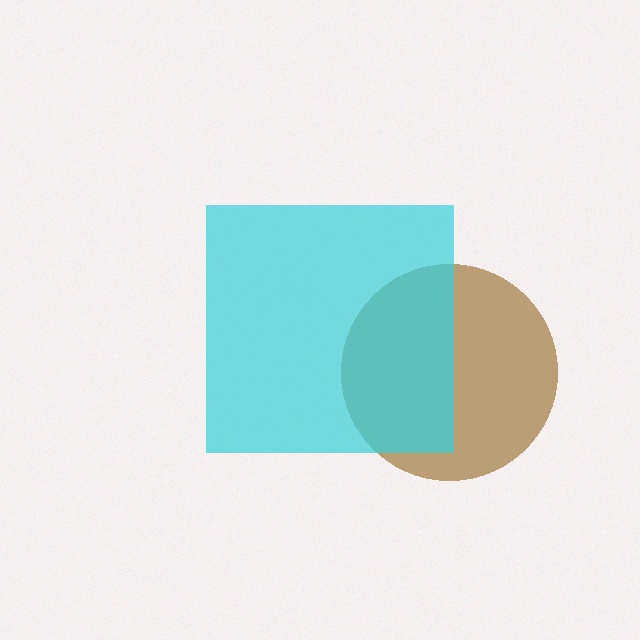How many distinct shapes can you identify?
There are 2 distinct shapes: a brown circle, a cyan square.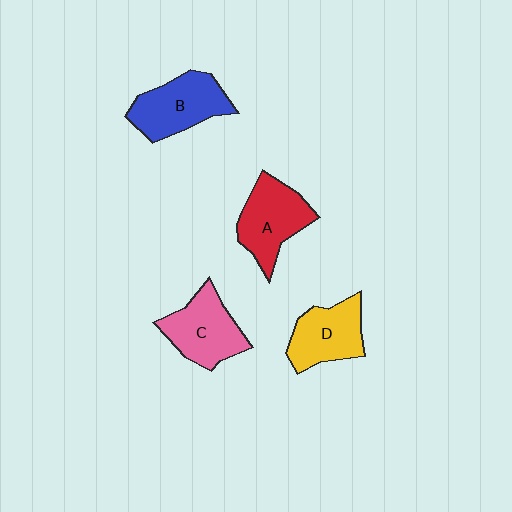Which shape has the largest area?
Shape B (blue).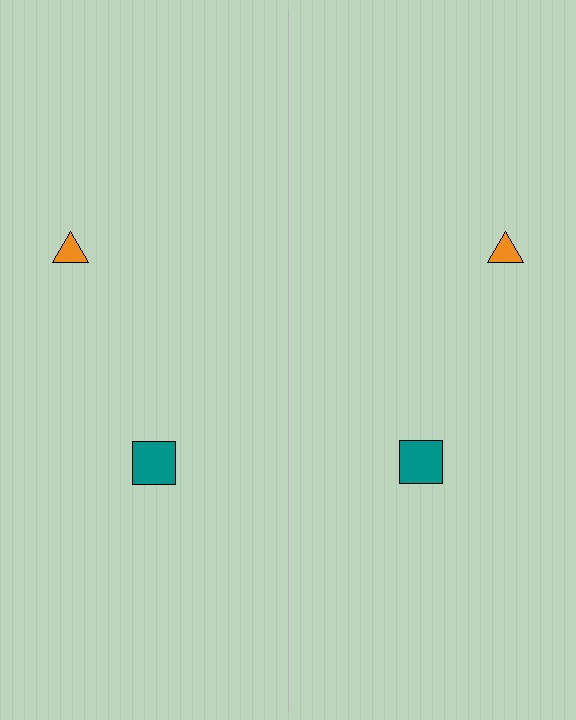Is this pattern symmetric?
Yes, this pattern has bilateral (reflection) symmetry.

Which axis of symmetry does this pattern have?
The pattern has a vertical axis of symmetry running through the center of the image.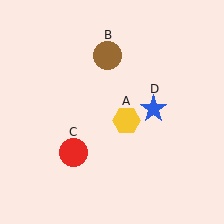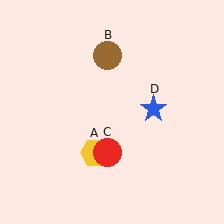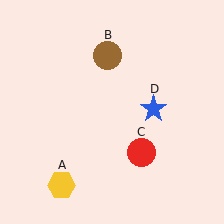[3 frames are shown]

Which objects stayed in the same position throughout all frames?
Brown circle (object B) and blue star (object D) remained stationary.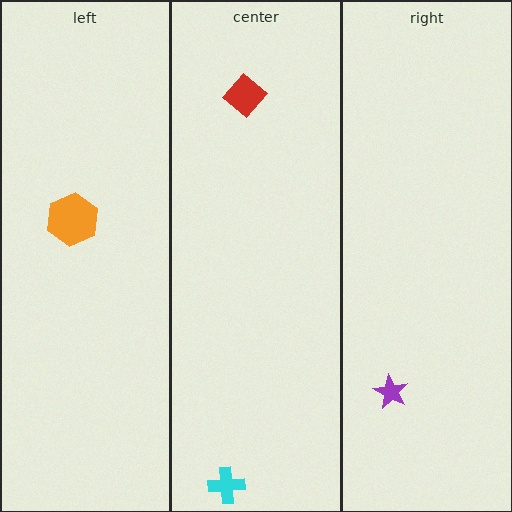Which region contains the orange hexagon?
The left region.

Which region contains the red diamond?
The center region.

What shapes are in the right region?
The purple star.